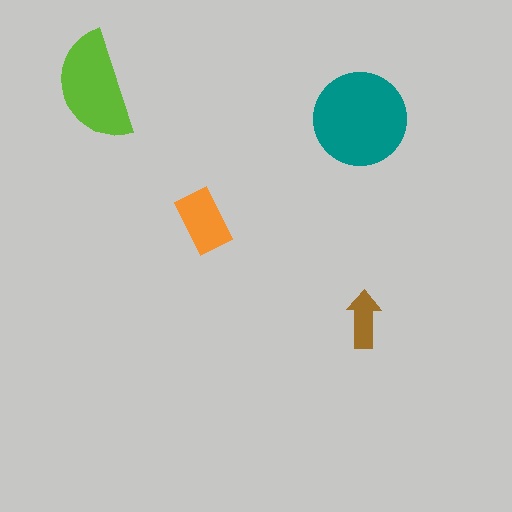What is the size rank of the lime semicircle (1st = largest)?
2nd.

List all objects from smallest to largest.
The brown arrow, the orange rectangle, the lime semicircle, the teal circle.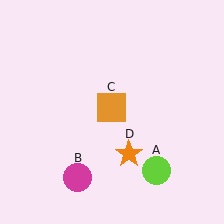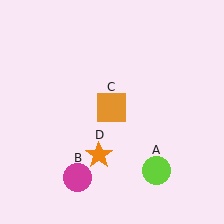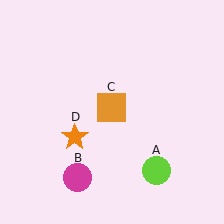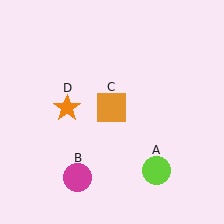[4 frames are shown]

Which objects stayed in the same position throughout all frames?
Lime circle (object A) and magenta circle (object B) and orange square (object C) remained stationary.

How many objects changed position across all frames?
1 object changed position: orange star (object D).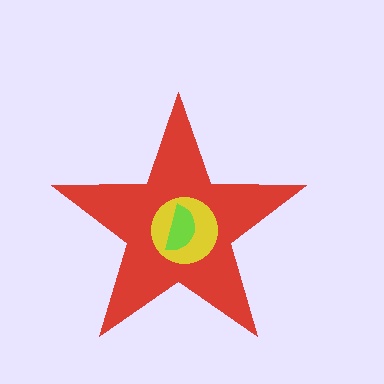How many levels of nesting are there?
3.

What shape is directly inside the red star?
The yellow circle.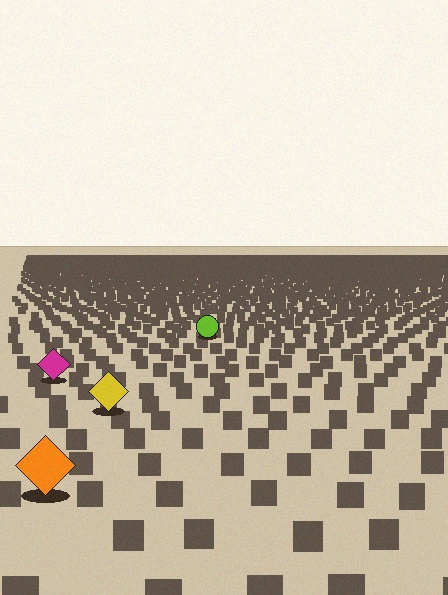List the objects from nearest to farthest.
From nearest to farthest: the orange diamond, the yellow diamond, the magenta diamond, the lime circle.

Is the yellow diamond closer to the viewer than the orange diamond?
No. The orange diamond is closer — you can tell from the texture gradient: the ground texture is coarser near it.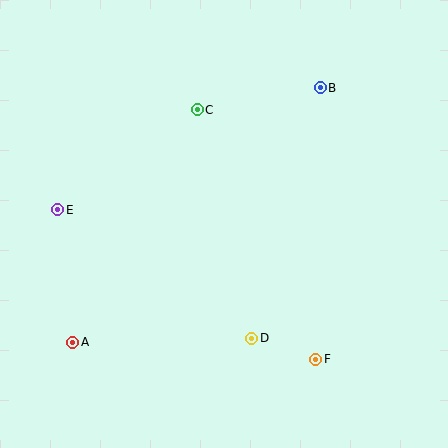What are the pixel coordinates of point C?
Point C is at (197, 110).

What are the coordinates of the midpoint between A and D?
The midpoint between A and D is at (162, 340).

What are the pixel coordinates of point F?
Point F is at (316, 359).